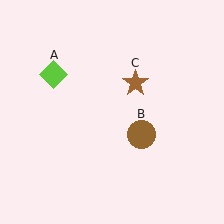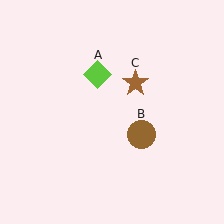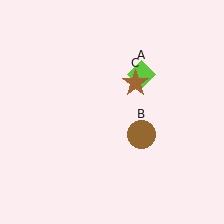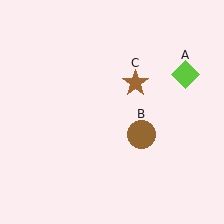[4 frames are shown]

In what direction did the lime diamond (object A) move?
The lime diamond (object A) moved right.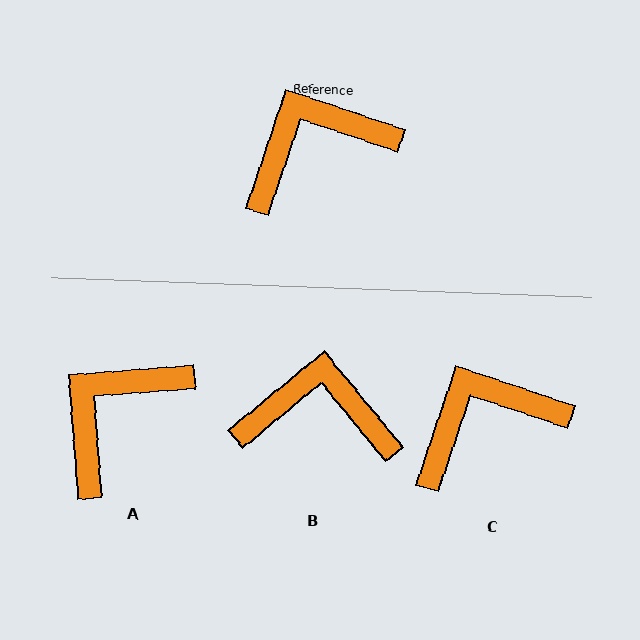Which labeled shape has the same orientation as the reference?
C.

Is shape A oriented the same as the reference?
No, it is off by about 23 degrees.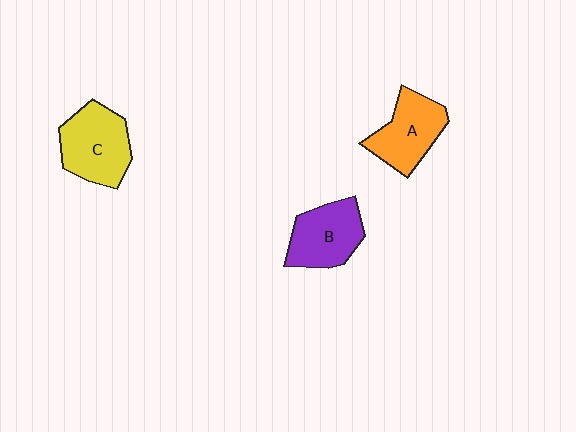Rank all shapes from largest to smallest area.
From largest to smallest: C (yellow), A (orange), B (purple).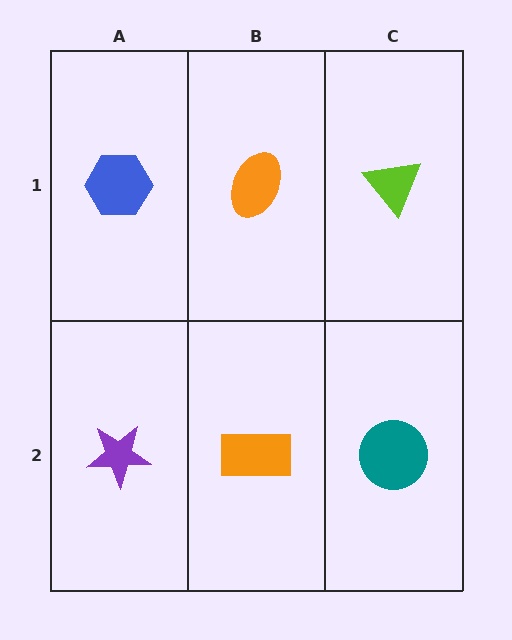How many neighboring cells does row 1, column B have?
3.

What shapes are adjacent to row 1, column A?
A purple star (row 2, column A), an orange ellipse (row 1, column B).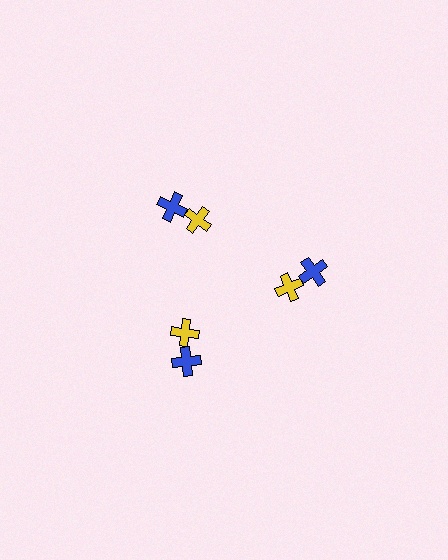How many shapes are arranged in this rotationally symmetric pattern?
There are 6 shapes, arranged in 3 groups of 2.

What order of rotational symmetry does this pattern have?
This pattern has 3-fold rotational symmetry.